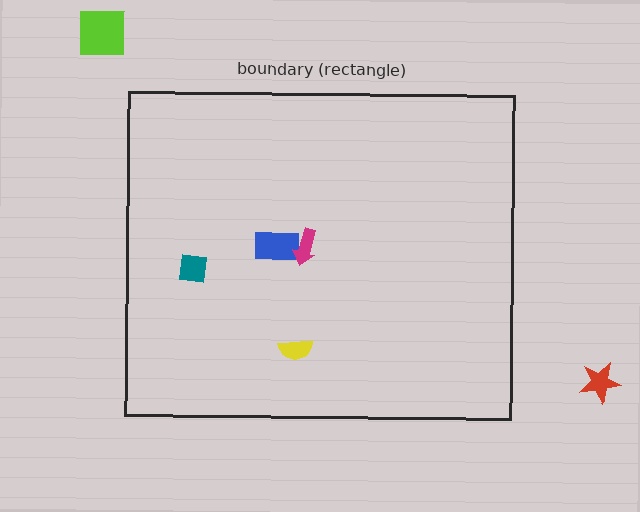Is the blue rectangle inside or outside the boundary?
Inside.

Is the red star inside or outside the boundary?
Outside.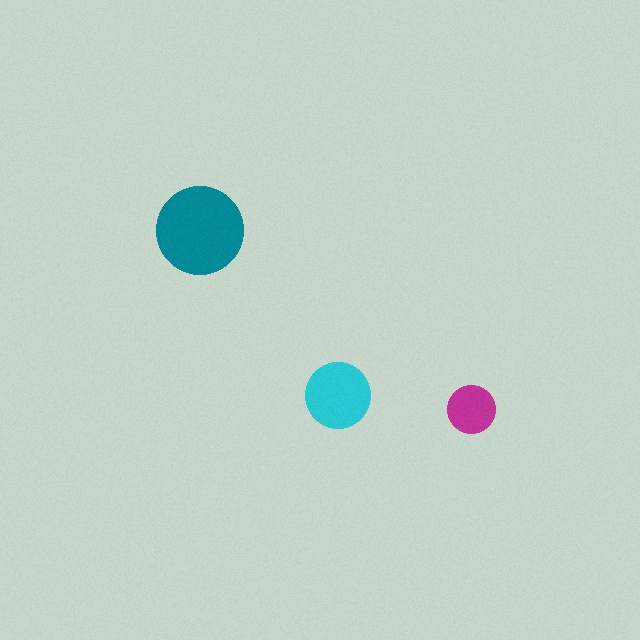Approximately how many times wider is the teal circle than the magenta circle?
About 2 times wider.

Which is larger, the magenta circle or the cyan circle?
The cyan one.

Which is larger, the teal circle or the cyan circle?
The teal one.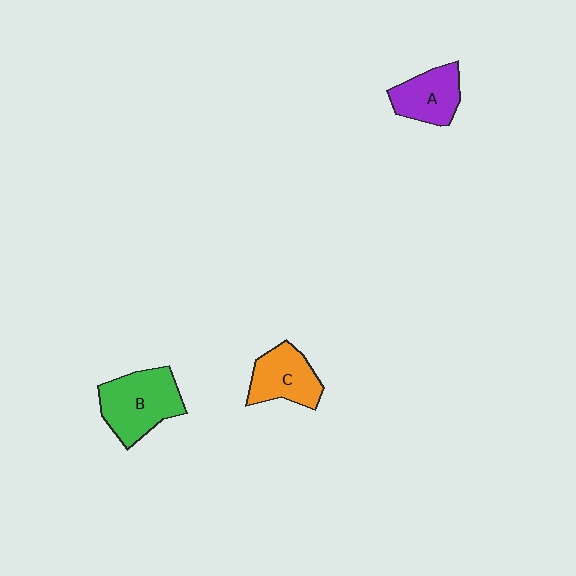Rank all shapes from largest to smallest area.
From largest to smallest: B (green), C (orange), A (purple).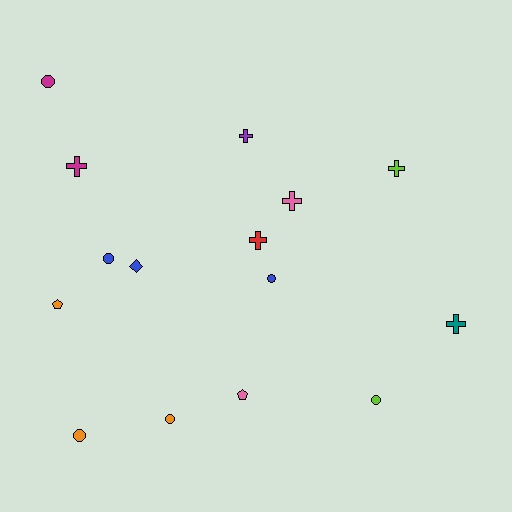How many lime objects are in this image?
There are 2 lime objects.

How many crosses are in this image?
There are 6 crosses.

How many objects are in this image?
There are 15 objects.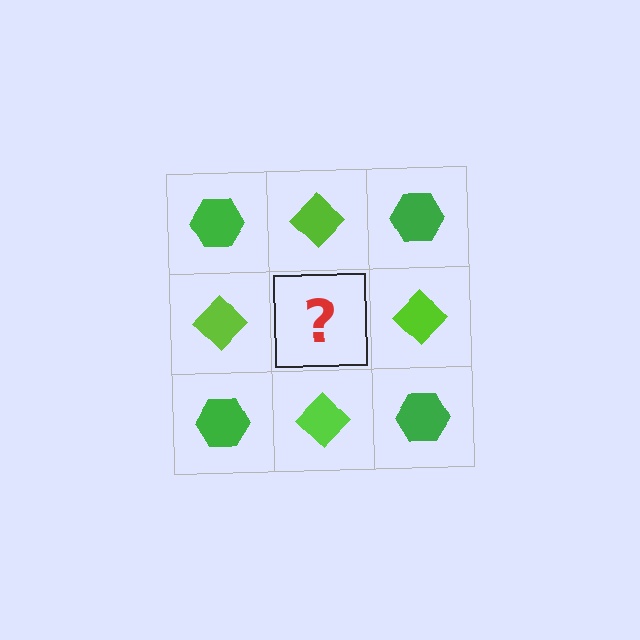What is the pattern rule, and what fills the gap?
The rule is that it alternates green hexagon and lime diamond in a checkerboard pattern. The gap should be filled with a green hexagon.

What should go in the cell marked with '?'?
The missing cell should contain a green hexagon.